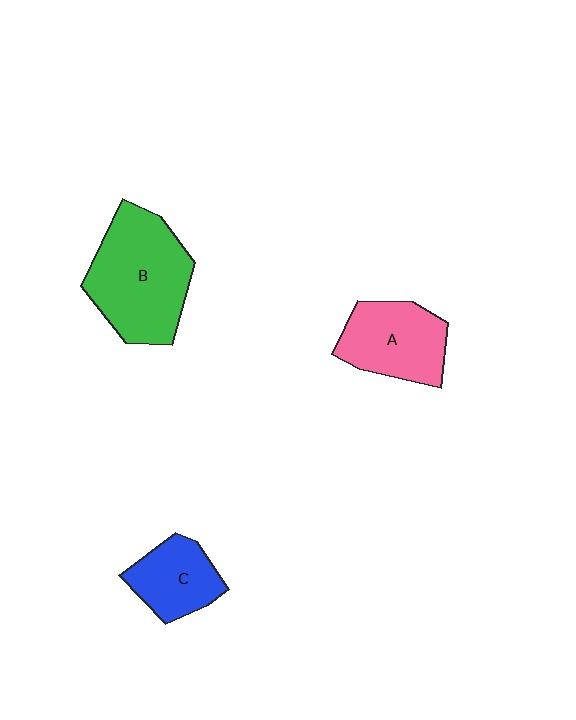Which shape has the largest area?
Shape B (green).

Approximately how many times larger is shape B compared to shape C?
Approximately 1.9 times.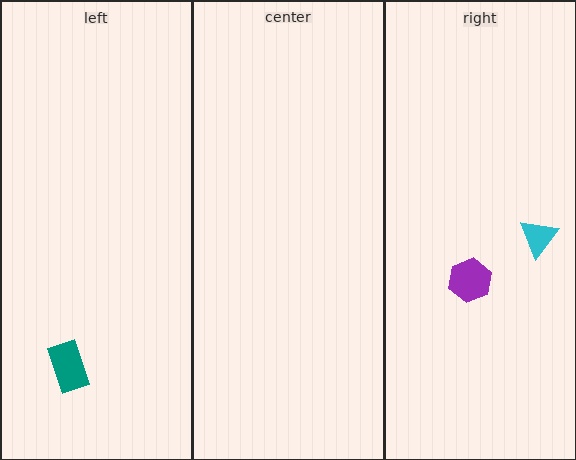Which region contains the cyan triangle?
The right region.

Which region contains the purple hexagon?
The right region.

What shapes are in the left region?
The teal rectangle.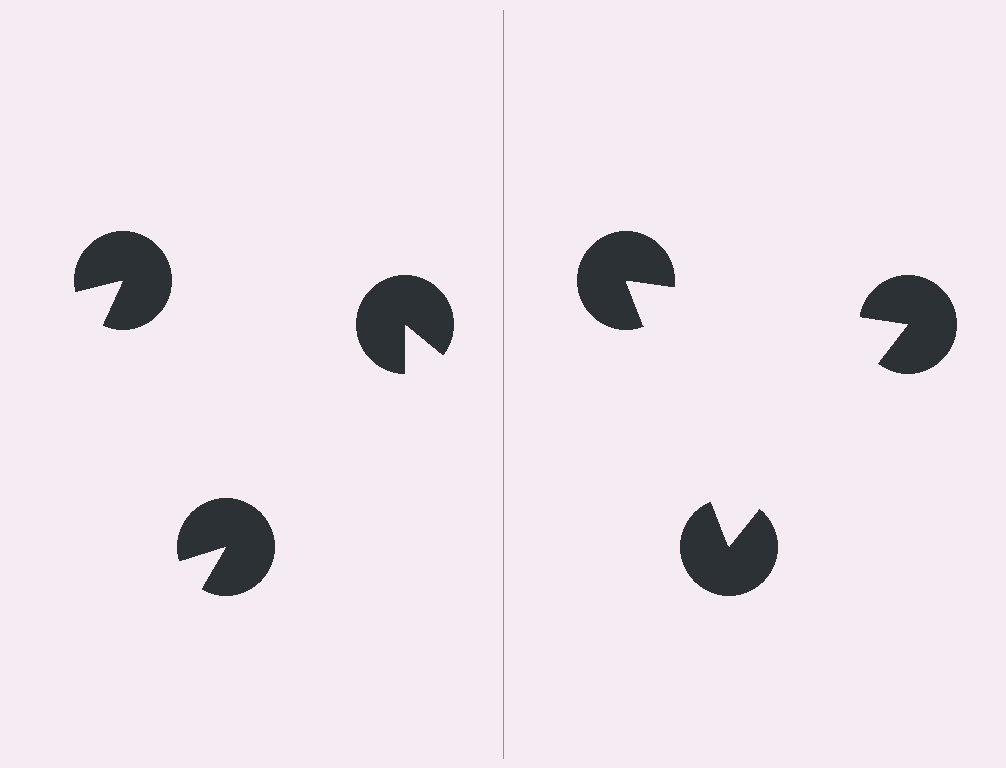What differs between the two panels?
The pac-man discs are positioned identically on both sides; only the wedge orientations differ. On the right they align to a triangle; on the left they are misaligned.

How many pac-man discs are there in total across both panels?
6 — 3 on each side.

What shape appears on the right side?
An illusory triangle.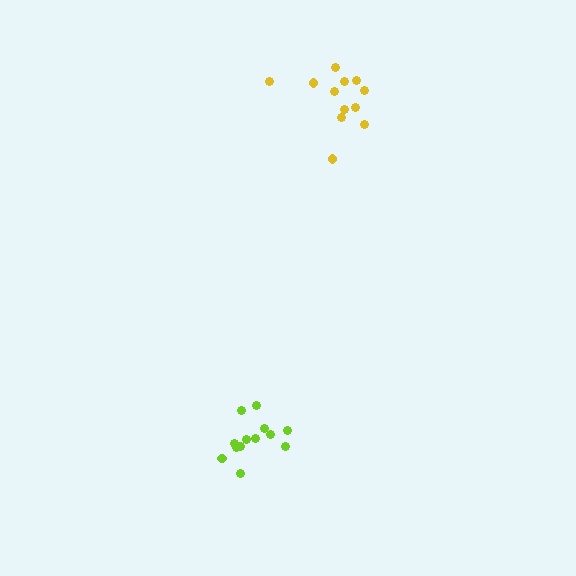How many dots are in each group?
Group 1: 13 dots, Group 2: 12 dots (25 total).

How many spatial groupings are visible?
There are 2 spatial groupings.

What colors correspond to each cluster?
The clusters are colored: lime, yellow.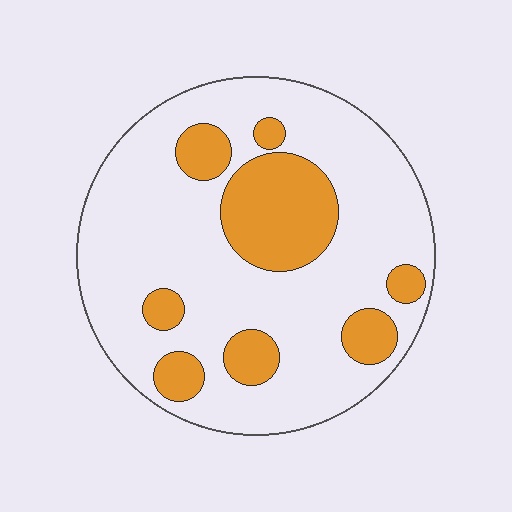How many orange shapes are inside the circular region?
8.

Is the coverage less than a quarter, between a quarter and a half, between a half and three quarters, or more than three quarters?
Less than a quarter.